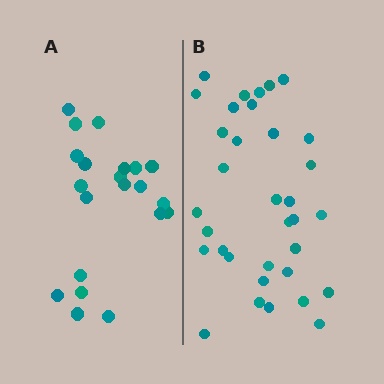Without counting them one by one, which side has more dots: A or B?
Region B (the right region) has more dots.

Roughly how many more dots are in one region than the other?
Region B has approximately 15 more dots than region A.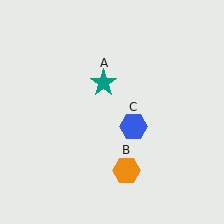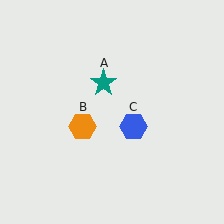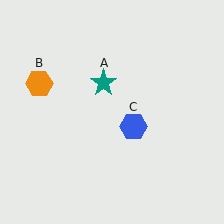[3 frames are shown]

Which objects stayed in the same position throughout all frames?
Teal star (object A) and blue hexagon (object C) remained stationary.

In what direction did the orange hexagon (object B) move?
The orange hexagon (object B) moved up and to the left.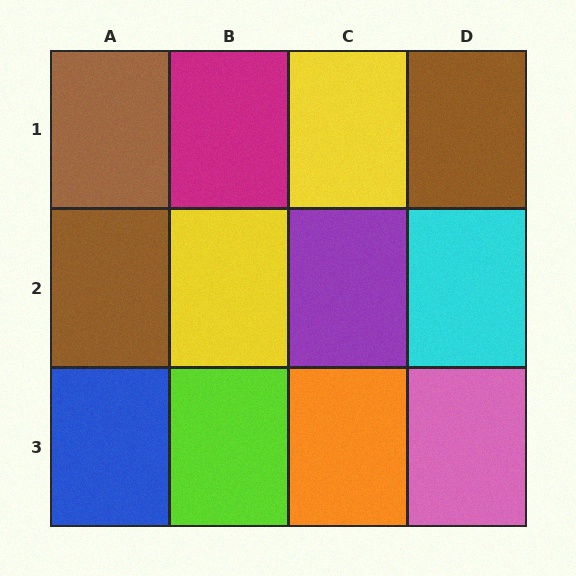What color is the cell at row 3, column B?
Lime.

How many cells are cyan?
1 cell is cyan.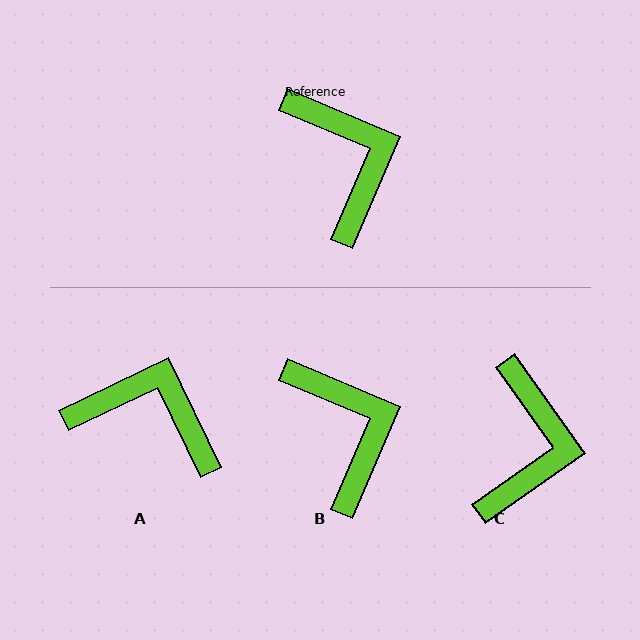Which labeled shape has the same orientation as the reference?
B.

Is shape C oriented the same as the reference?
No, it is off by about 32 degrees.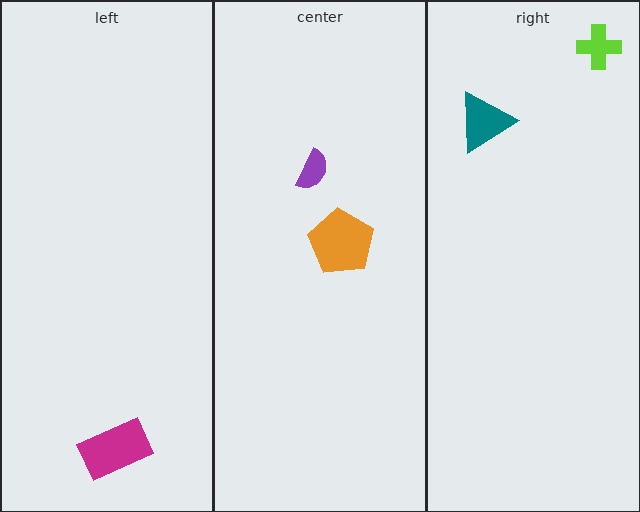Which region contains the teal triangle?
The right region.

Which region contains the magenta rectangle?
The left region.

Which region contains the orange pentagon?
The center region.